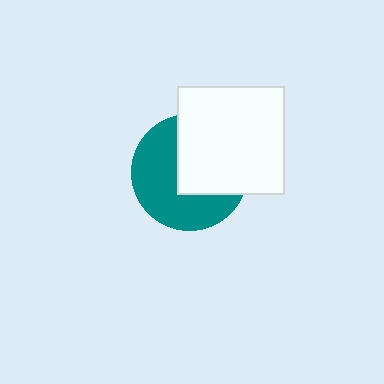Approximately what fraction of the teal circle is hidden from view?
Roughly 46% of the teal circle is hidden behind the white square.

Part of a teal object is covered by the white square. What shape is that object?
It is a circle.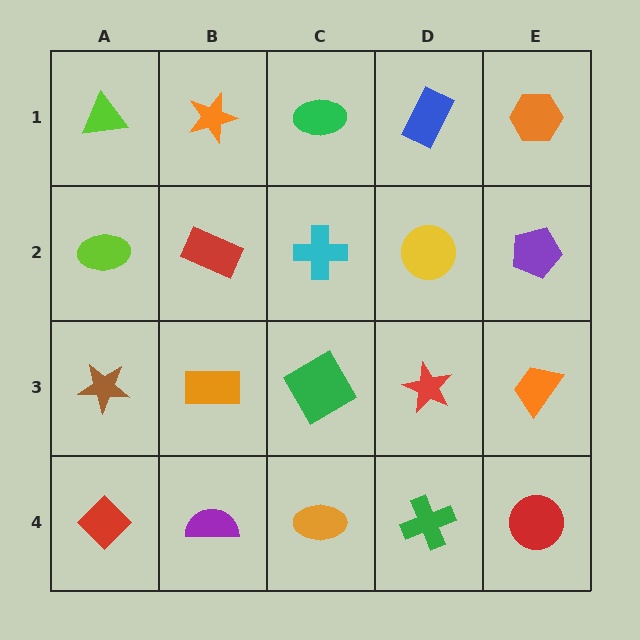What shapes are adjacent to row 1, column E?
A purple pentagon (row 2, column E), a blue rectangle (row 1, column D).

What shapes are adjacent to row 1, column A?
A lime ellipse (row 2, column A), an orange star (row 1, column B).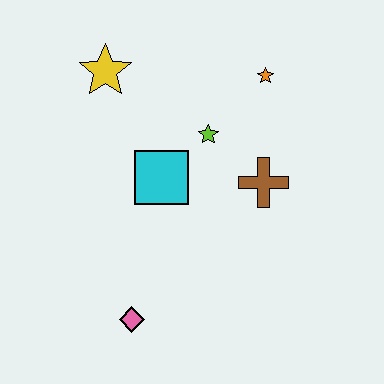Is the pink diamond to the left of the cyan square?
Yes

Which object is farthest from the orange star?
The pink diamond is farthest from the orange star.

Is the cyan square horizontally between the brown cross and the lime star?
No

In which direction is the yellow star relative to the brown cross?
The yellow star is to the left of the brown cross.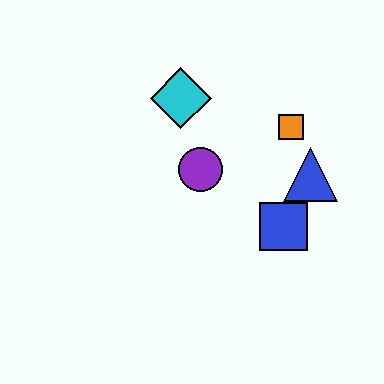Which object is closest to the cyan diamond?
The purple circle is closest to the cyan diamond.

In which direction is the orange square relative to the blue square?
The orange square is above the blue square.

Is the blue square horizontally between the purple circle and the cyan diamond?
No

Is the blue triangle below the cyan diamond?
Yes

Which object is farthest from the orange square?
The cyan diamond is farthest from the orange square.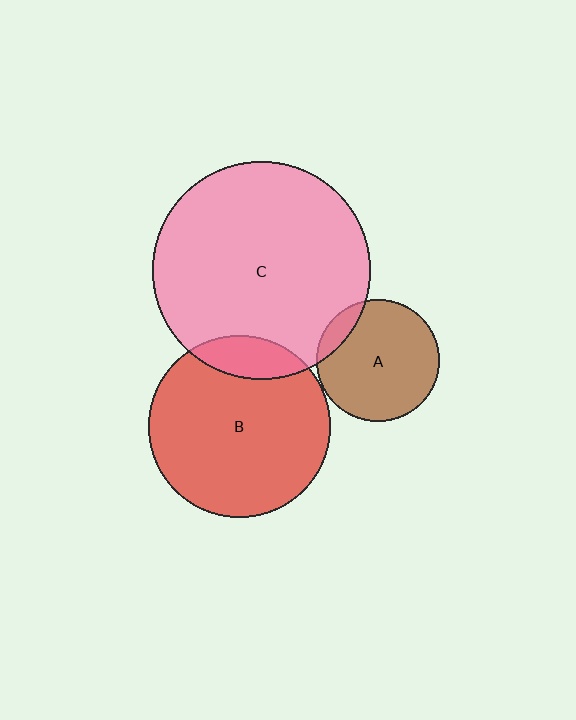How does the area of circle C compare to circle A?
Approximately 3.2 times.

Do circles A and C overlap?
Yes.